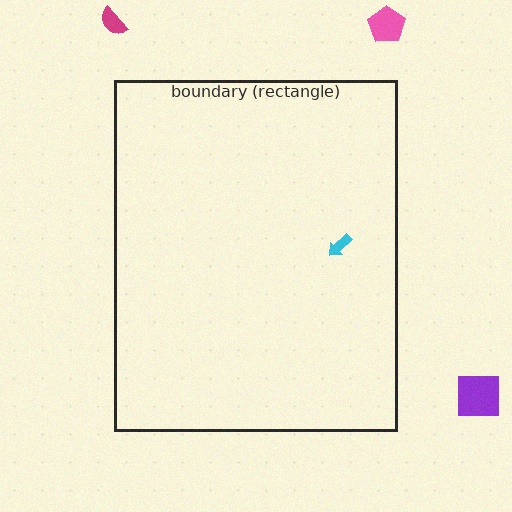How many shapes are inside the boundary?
1 inside, 3 outside.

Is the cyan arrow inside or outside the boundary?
Inside.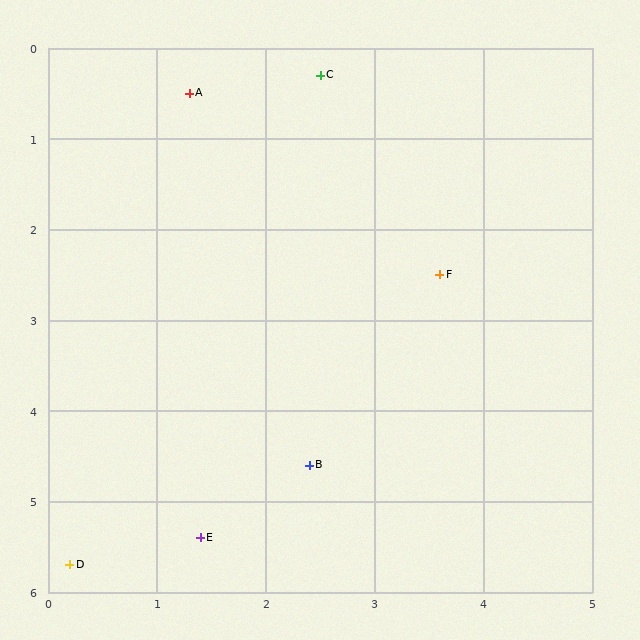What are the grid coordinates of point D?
Point D is at approximately (0.2, 5.7).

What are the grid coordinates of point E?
Point E is at approximately (1.4, 5.4).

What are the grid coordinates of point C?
Point C is at approximately (2.5, 0.3).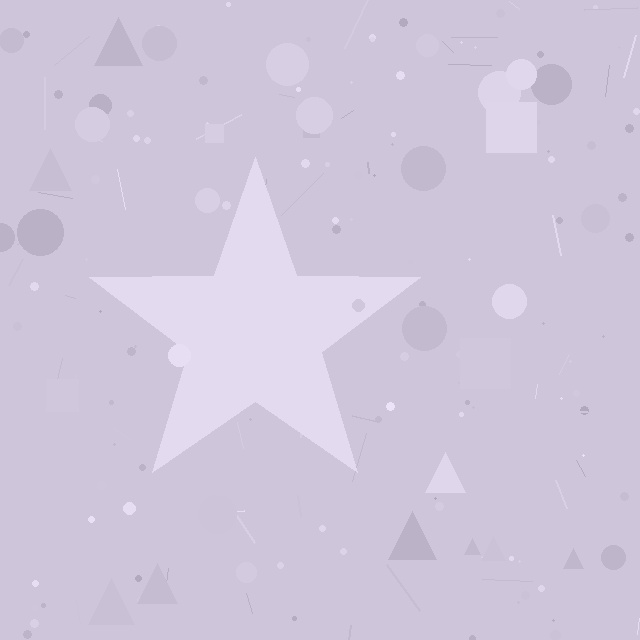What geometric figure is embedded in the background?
A star is embedded in the background.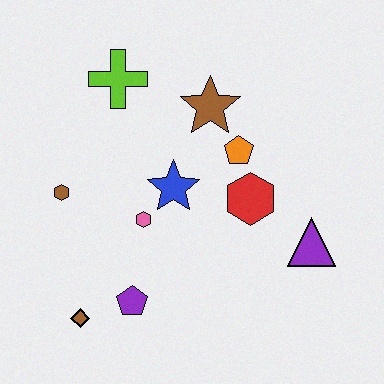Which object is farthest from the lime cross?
The purple triangle is farthest from the lime cross.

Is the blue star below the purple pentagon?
No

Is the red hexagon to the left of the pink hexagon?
No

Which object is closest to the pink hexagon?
The blue star is closest to the pink hexagon.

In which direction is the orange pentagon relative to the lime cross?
The orange pentagon is to the right of the lime cross.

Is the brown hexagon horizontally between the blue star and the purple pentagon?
No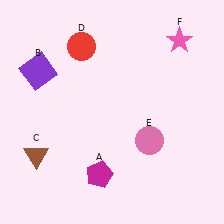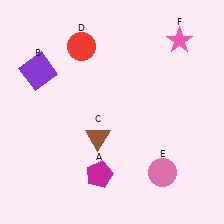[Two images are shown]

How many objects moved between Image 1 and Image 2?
2 objects moved between the two images.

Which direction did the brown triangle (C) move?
The brown triangle (C) moved right.